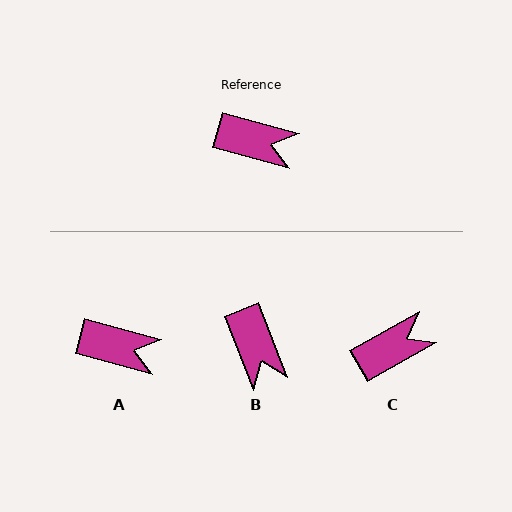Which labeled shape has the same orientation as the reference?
A.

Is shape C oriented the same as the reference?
No, it is off by about 45 degrees.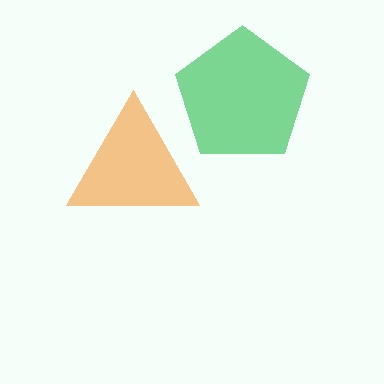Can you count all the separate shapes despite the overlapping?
Yes, there are 2 separate shapes.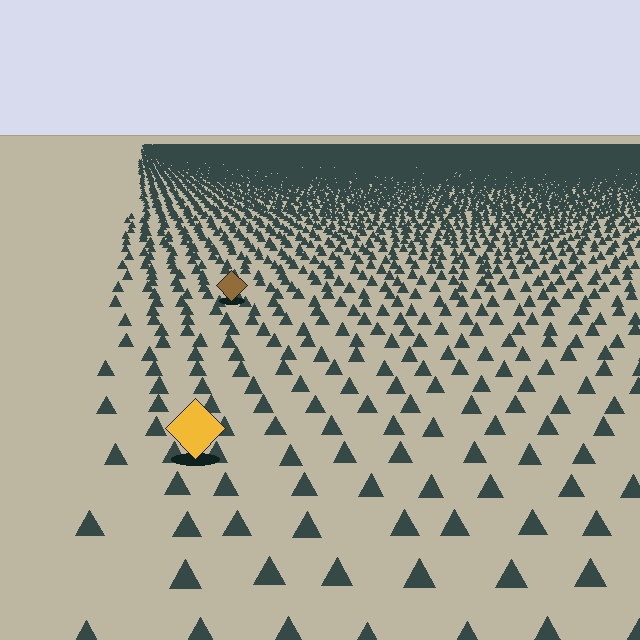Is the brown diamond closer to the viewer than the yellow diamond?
No. The yellow diamond is closer — you can tell from the texture gradient: the ground texture is coarser near it.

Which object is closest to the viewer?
The yellow diamond is closest. The texture marks near it are larger and more spread out.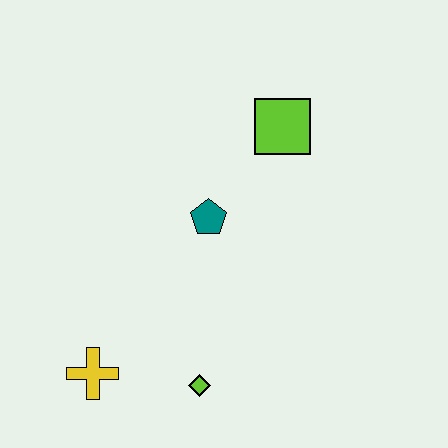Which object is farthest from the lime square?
The yellow cross is farthest from the lime square.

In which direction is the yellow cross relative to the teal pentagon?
The yellow cross is below the teal pentagon.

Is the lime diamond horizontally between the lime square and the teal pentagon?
No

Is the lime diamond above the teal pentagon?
No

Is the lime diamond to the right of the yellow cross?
Yes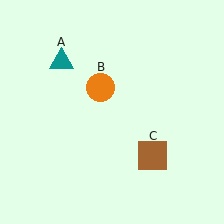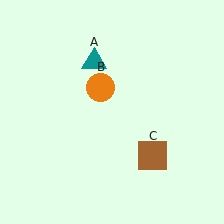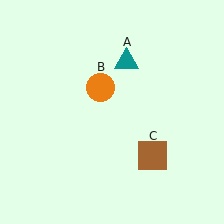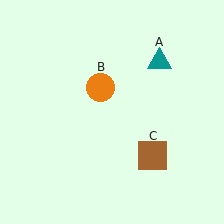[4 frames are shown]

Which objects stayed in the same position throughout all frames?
Orange circle (object B) and brown square (object C) remained stationary.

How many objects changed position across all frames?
1 object changed position: teal triangle (object A).